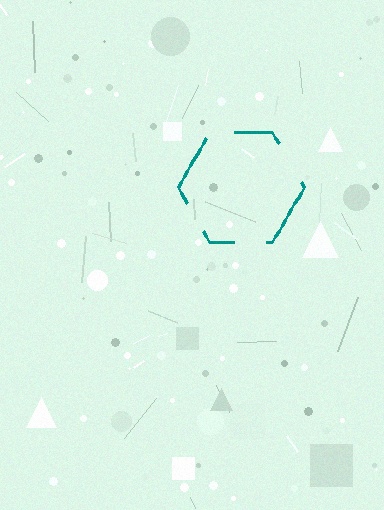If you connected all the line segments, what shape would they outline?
They would outline a hexagon.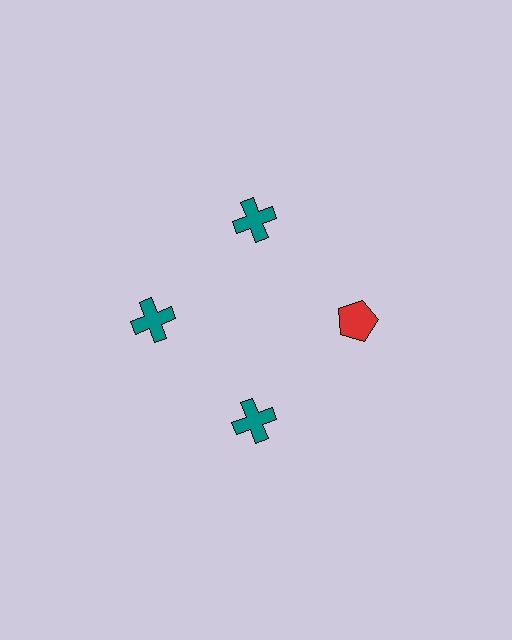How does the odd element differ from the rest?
It differs in both color (red instead of teal) and shape (pentagon instead of cross).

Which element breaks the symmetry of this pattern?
The red pentagon at roughly the 3 o'clock position breaks the symmetry. All other shapes are teal crosses.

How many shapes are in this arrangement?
There are 4 shapes arranged in a ring pattern.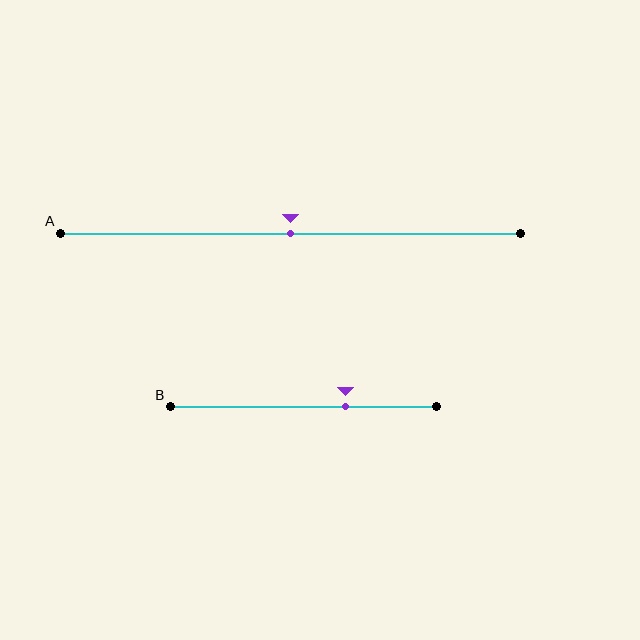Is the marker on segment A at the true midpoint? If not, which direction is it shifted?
Yes, the marker on segment A is at the true midpoint.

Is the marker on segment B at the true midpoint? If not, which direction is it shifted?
No, the marker on segment B is shifted to the right by about 16% of the segment length.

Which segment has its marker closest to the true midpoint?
Segment A has its marker closest to the true midpoint.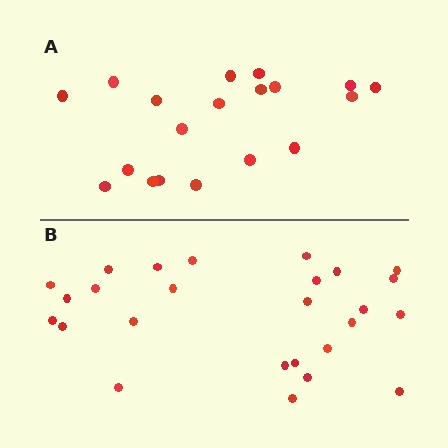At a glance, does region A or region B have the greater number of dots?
Region B (the bottom region) has more dots.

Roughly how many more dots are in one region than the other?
Region B has roughly 8 or so more dots than region A.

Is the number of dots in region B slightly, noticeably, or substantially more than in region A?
Region B has noticeably more, but not dramatically so. The ratio is roughly 1.4 to 1.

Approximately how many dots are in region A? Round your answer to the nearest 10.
About 20 dots. (The exact count is 19, which rounds to 20.)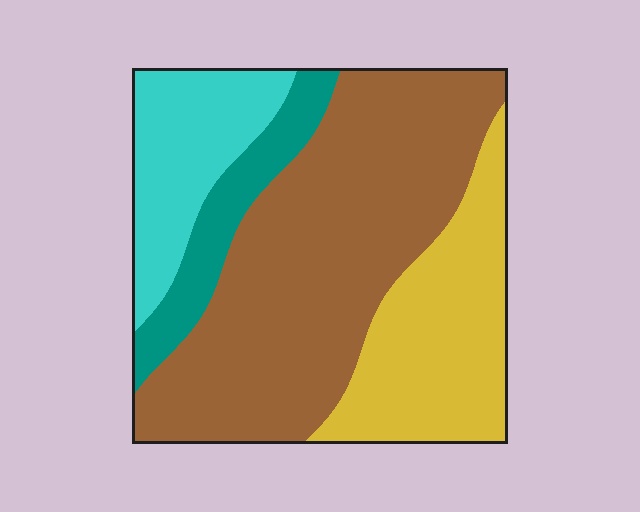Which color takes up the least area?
Teal, at roughly 10%.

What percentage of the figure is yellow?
Yellow covers around 25% of the figure.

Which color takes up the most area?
Brown, at roughly 50%.